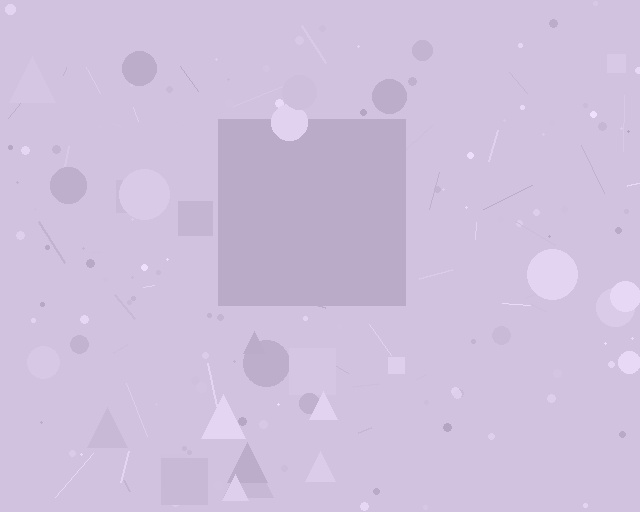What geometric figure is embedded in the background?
A square is embedded in the background.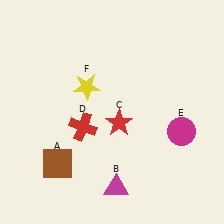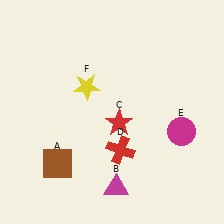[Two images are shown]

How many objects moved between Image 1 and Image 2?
1 object moved between the two images.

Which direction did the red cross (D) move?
The red cross (D) moved right.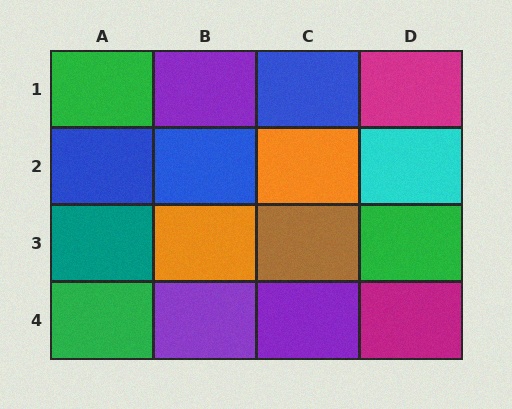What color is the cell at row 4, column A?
Green.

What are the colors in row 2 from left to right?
Blue, blue, orange, cyan.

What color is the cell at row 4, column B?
Purple.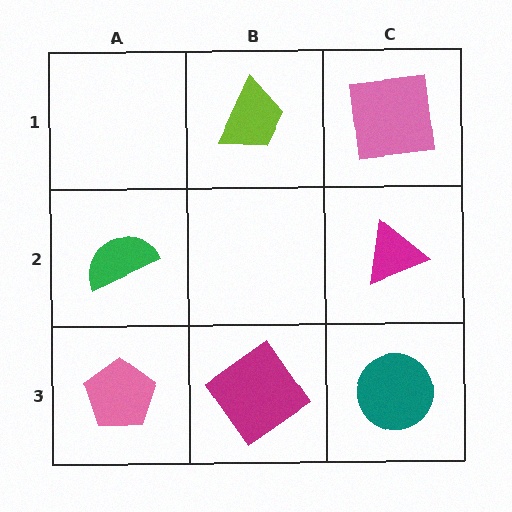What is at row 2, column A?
A green semicircle.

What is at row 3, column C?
A teal circle.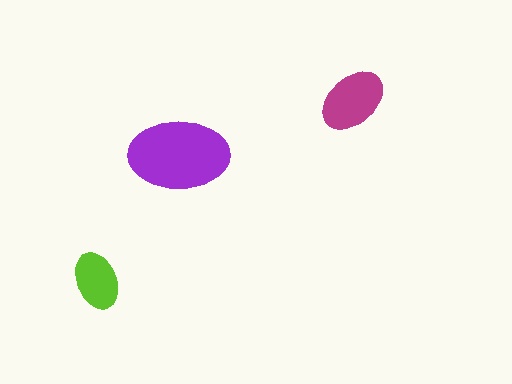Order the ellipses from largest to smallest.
the purple one, the magenta one, the lime one.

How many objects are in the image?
There are 3 objects in the image.